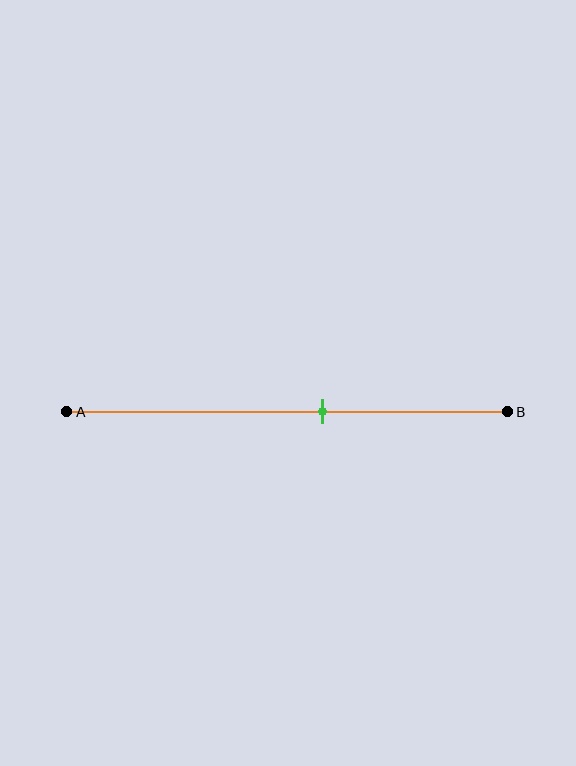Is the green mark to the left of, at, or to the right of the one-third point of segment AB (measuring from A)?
The green mark is to the right of the one-third point of segment AB.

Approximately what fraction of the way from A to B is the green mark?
The green mark is approximately 60% of the way from A to B.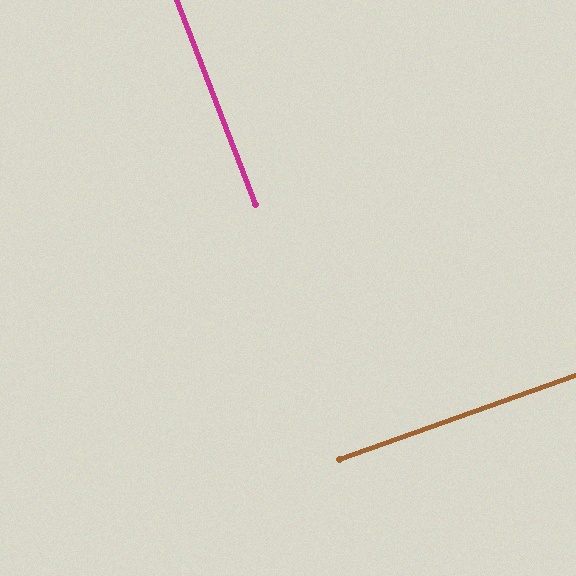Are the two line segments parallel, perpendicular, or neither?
Perpendicular — they meet at approximately 89°.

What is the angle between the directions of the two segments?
Approximately 89 degrees.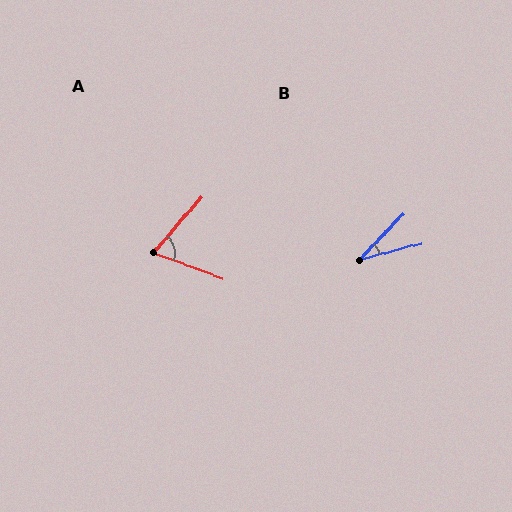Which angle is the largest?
A, at approximately 70 degrees.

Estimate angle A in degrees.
Approximately 70 degrees.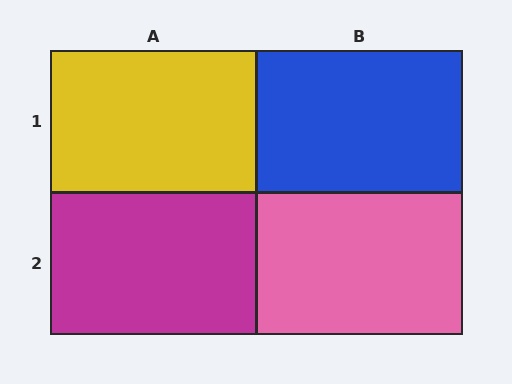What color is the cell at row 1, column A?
Yellow.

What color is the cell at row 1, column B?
Blue.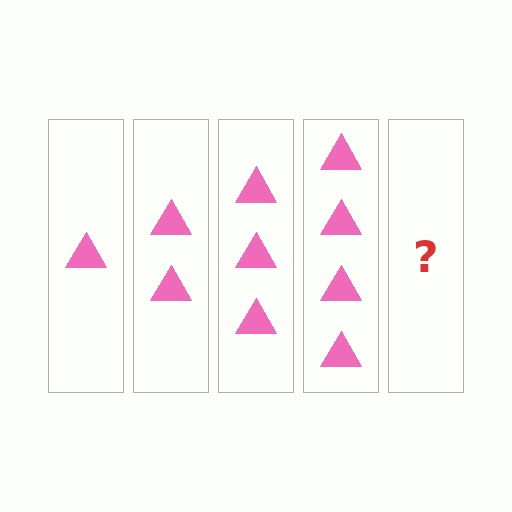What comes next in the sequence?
The next element should be 5 triangles.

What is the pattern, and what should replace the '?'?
The pattern is that each step adds one more triangle. The '?' should be 5 triangles.